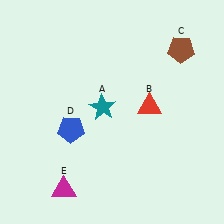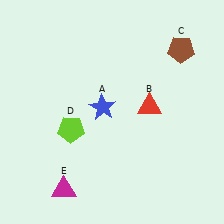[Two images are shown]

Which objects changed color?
A changed from teal to blue. D changed from blue to lime.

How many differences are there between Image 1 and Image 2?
There are 2 differences between the two images.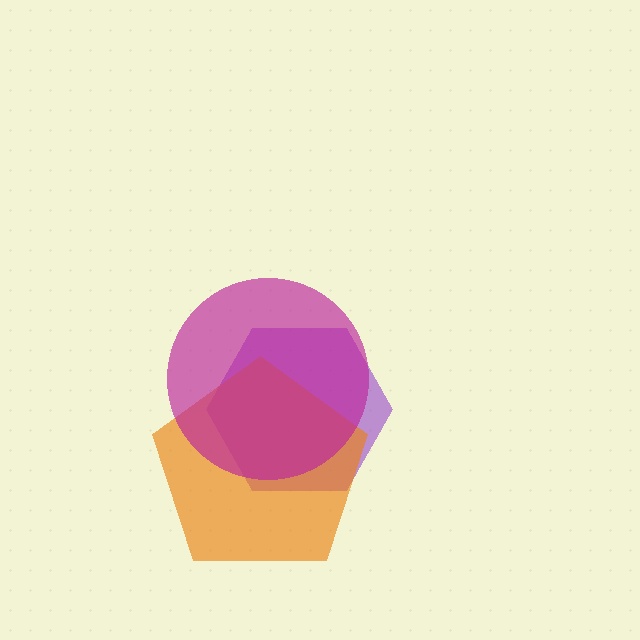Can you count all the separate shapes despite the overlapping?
Yes, there are 3 separate shapes.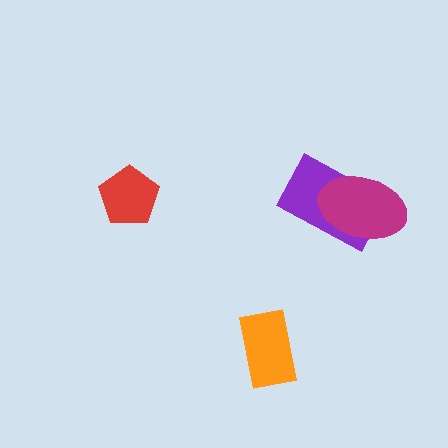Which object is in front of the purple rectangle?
The magenta ellipse is in front of the purple rectangle.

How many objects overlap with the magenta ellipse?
1 object overlaps with the magenta ellipse.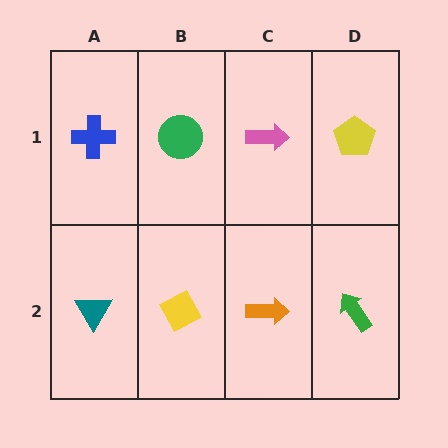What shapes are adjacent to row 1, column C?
An orange arrow (row 2, column C), a green circle (row 1, column B), a yellow pentagon (row 1, column D).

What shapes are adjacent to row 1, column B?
A yellow diamond (row 2, column B), a blue cross (row 1, column A), a pink arrow (row 1, column C).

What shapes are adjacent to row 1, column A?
A teal triangle (row 2, column A), a green circle (row 1, column B).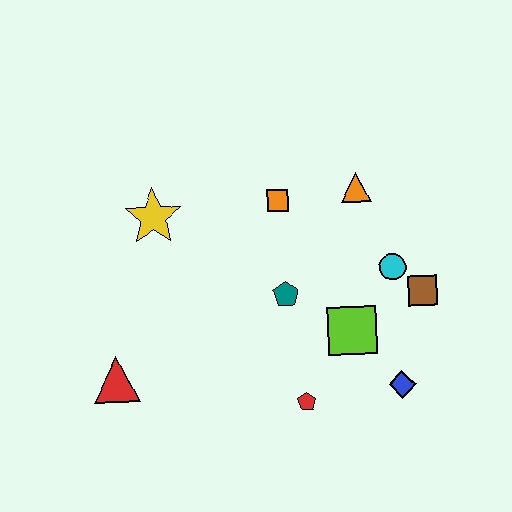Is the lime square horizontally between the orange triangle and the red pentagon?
Yes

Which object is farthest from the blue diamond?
The yellow star is farthest from the blue diamond.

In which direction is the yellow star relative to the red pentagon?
The yellow star is above the red pentagon.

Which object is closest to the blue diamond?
The lime square is closest to the blue diamond.